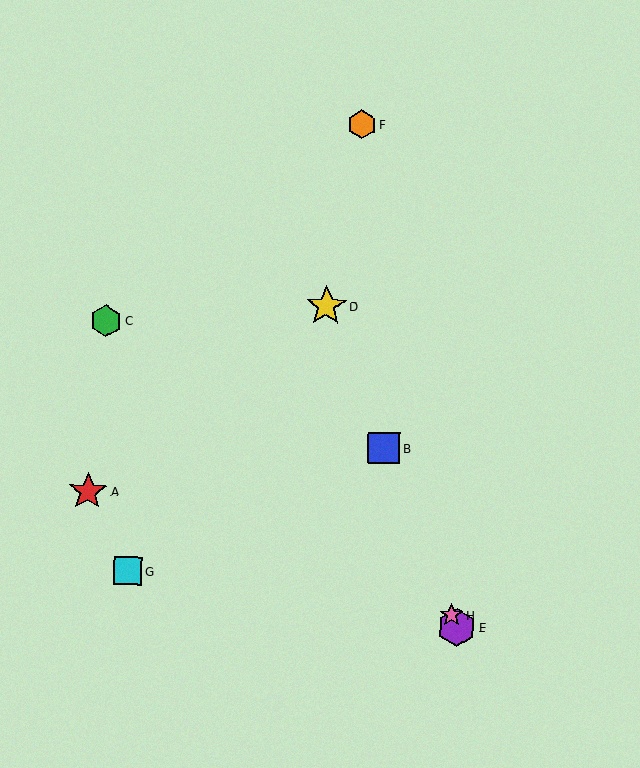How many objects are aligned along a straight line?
4 objects (B, D, E, H) are aligned along a straight line.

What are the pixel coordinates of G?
Object G is at (128, 571).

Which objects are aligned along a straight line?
Objects B, D, E, H are aligned along a straight line.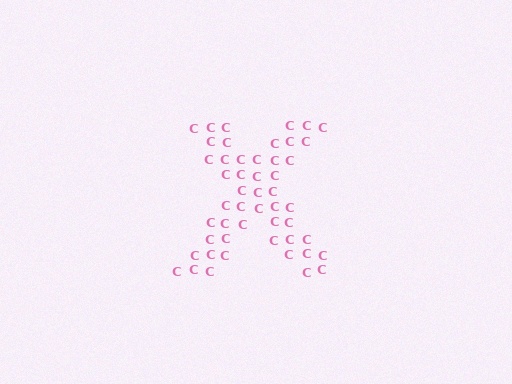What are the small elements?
The small elements are letter C's.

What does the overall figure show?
The overall figure shows the letter X.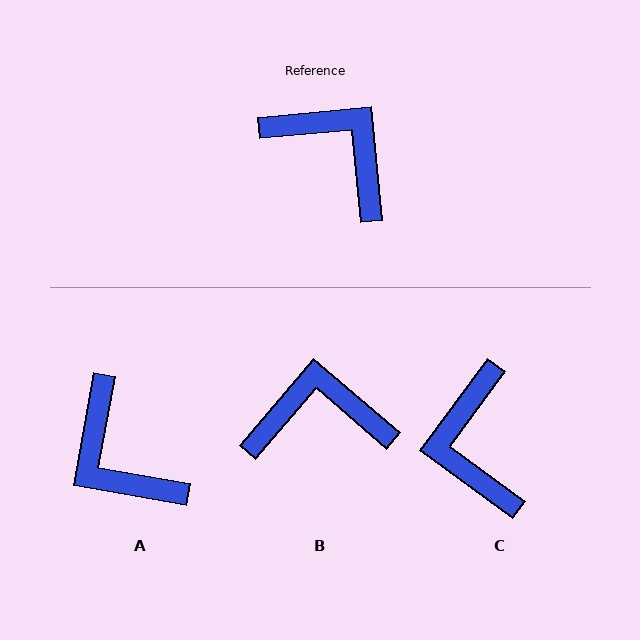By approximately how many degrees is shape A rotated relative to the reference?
Approximately 164 degrees counter-clockwise.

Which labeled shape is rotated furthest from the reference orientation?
A, about 164 degrees away.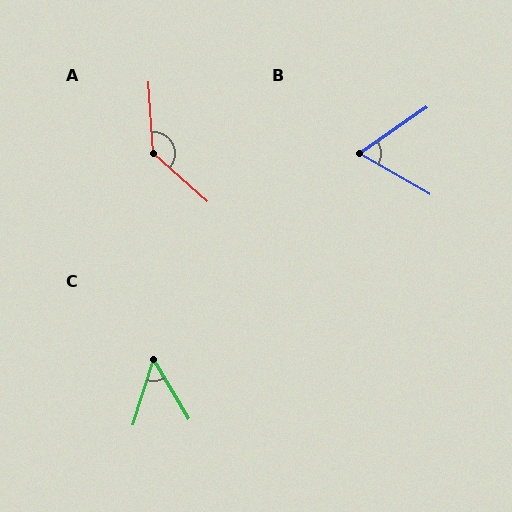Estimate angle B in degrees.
Approximately 64 degrees.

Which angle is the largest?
A, at approximately 135 degrees.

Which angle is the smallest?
C, at approximately 48 degrees.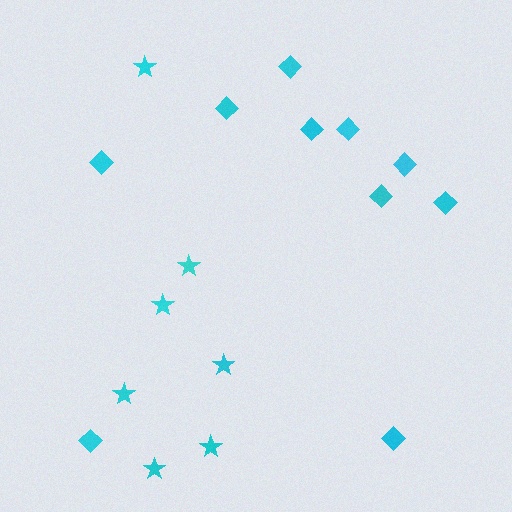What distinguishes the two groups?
There are 2 groups: one group of stars (7) and one group of diamonds (10).